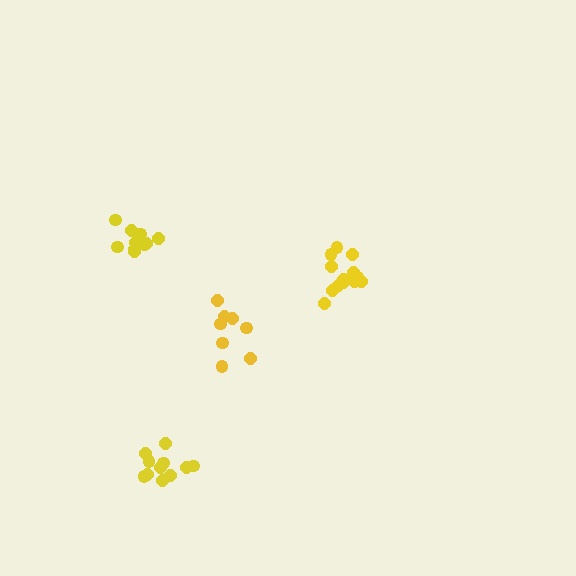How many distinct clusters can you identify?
There are 4 distinct clusters.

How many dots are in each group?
Group 1: 8 dots, Group 2: 10 dots, Group 3: 13 dots, Group 4: 11 dots (42 total).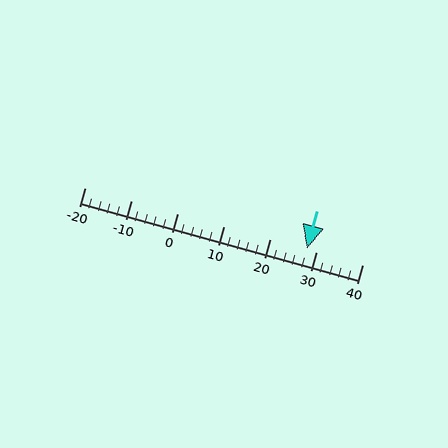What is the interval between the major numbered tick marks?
The major tick marks are spaced 10 units apart.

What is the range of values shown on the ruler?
The ruler shows values from -20 to 40.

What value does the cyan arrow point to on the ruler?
The cyan arrow points to approximately 28.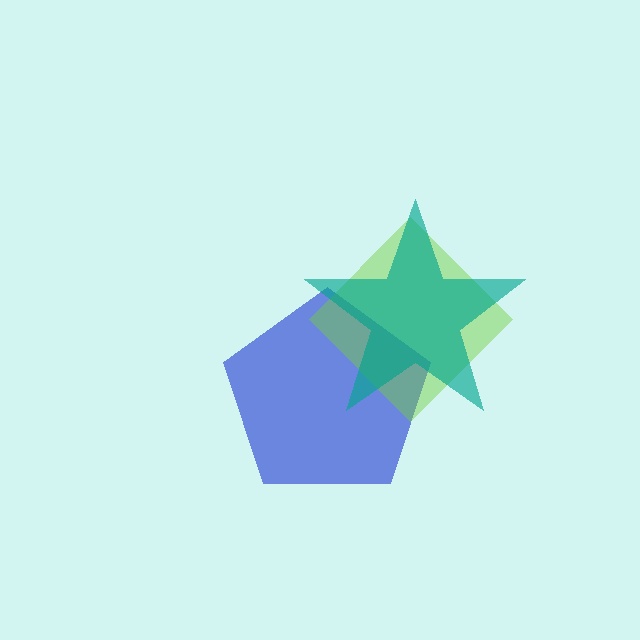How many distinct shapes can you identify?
There are 3 distinct shapes: a blue pentagon, a lime diamond, a teal star.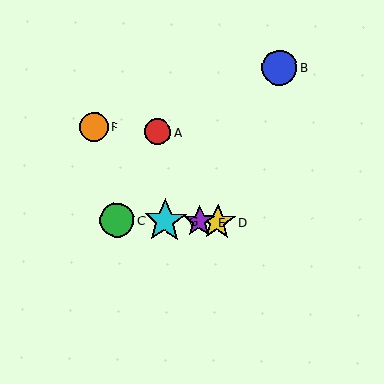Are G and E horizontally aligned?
Yes, both are at y≈221.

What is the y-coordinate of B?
Object B is at y≈67.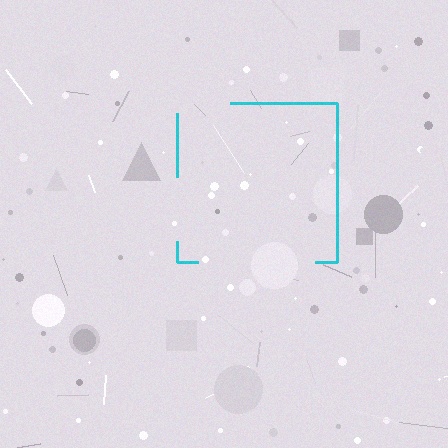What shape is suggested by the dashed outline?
The dashed outline suggests a square.